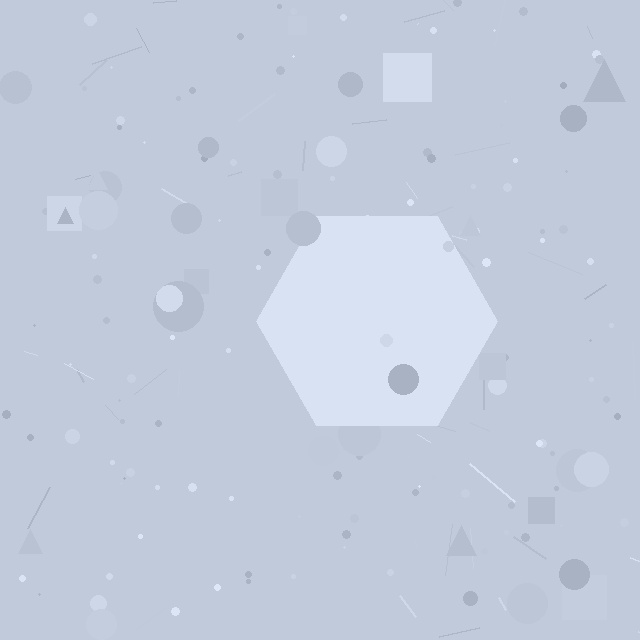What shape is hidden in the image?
A hexagon is hidden in the image.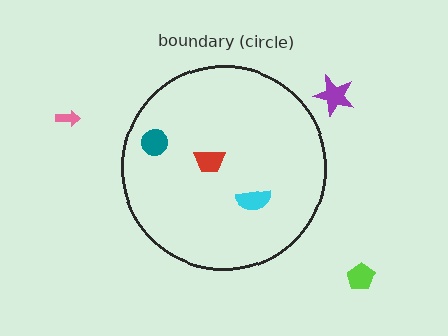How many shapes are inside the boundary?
3 inside, 3 outside.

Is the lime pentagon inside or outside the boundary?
Outside.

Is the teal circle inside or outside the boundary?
Inside.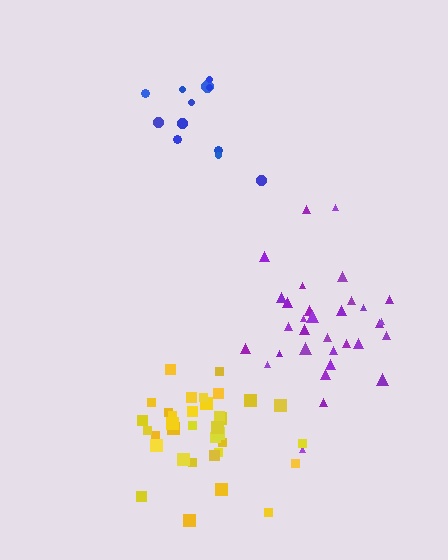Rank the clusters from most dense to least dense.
yellow, purple, blue.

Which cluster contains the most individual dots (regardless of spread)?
Yellow (35).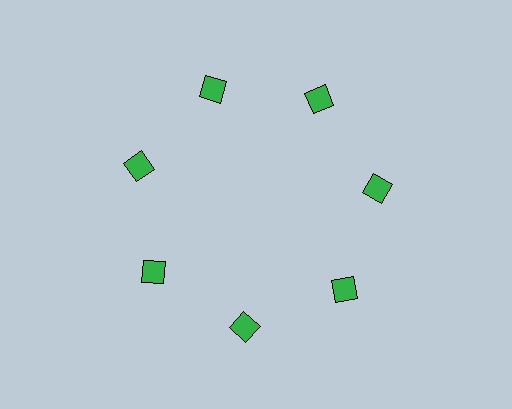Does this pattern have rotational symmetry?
Yes, this pattern has 7-fold rotational symmetry. It looks the same after rotating 51 degrees around the center.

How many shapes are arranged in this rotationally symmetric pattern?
There are 7 shapes, arranged in 7 groups of 1.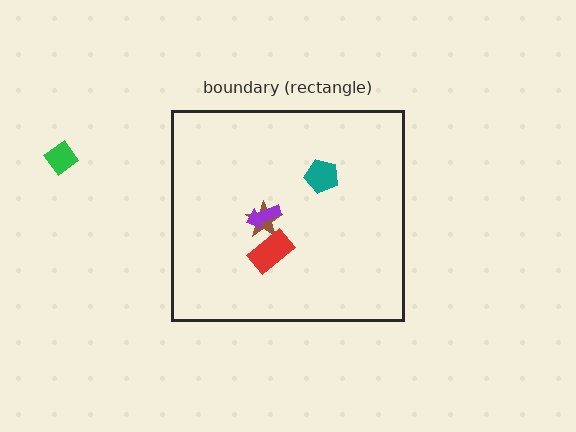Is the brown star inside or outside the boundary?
Inside.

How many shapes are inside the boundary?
4 inside, 1 outside.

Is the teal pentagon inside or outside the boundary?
Inside.